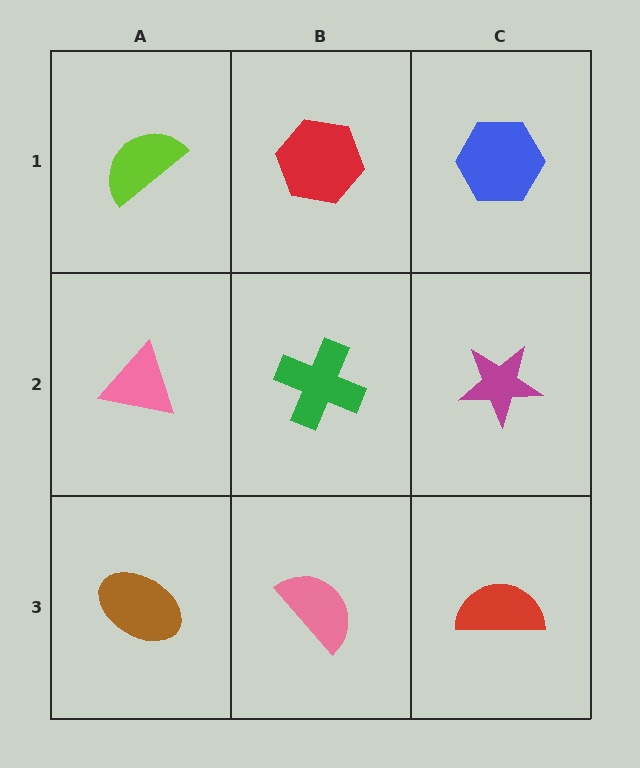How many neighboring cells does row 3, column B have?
3.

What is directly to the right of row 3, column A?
A pink semicircle.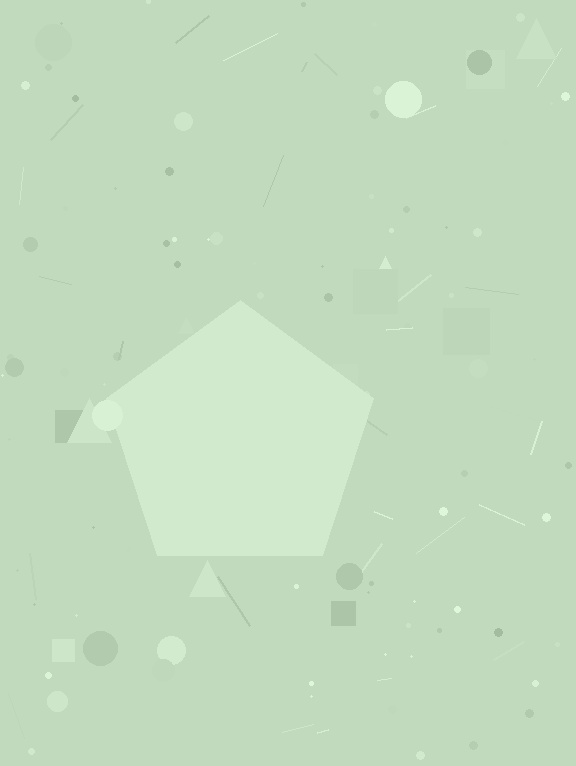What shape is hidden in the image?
A pentagon is hidden in the image.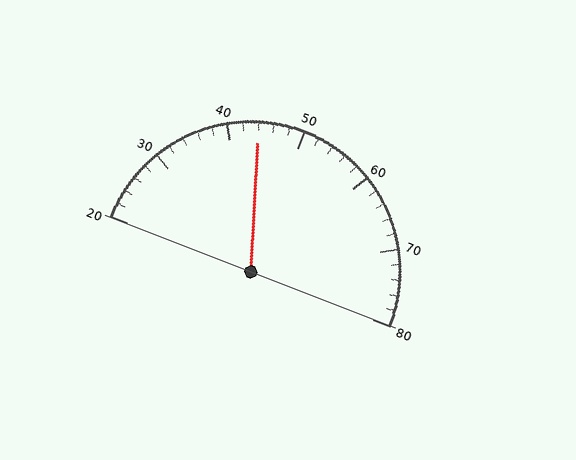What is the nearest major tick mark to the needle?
The nearest major tick mark is 40.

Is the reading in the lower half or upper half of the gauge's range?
The reading is in the lower half of the range (20 to 80).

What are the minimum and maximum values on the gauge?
The gauge ranges from 20 to 80.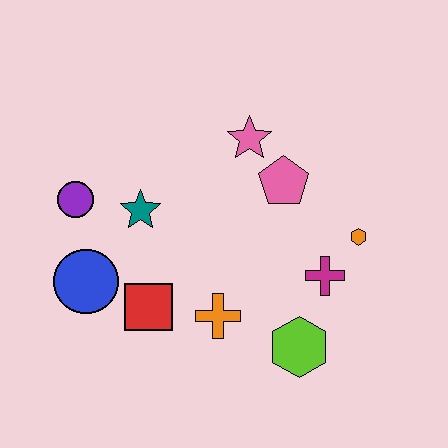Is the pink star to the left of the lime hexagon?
Yes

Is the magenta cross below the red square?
No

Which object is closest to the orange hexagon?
The magenta cross is closest to the orange hexagon.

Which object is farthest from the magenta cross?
The purple circle is farthest from the magenta cross.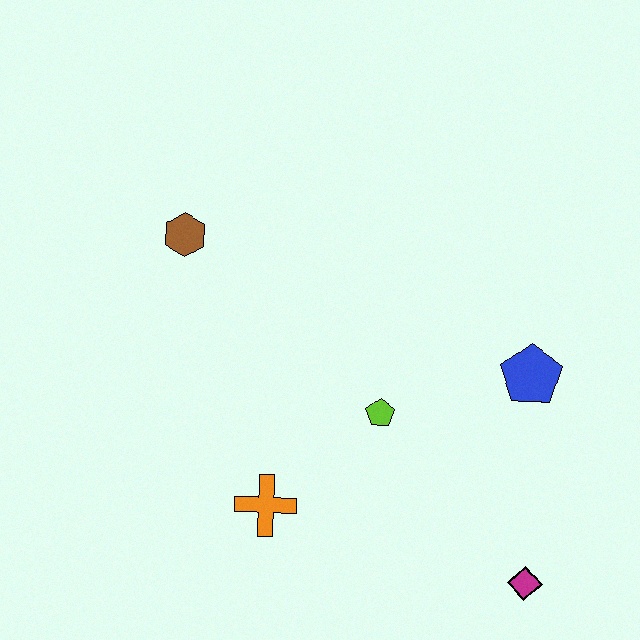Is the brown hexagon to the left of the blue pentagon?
Yes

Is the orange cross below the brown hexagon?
Yes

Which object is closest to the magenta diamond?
The blue pentagon is closest to the magenta diamond.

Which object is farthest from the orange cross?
The blue pentagon is farthest from the orange cross.